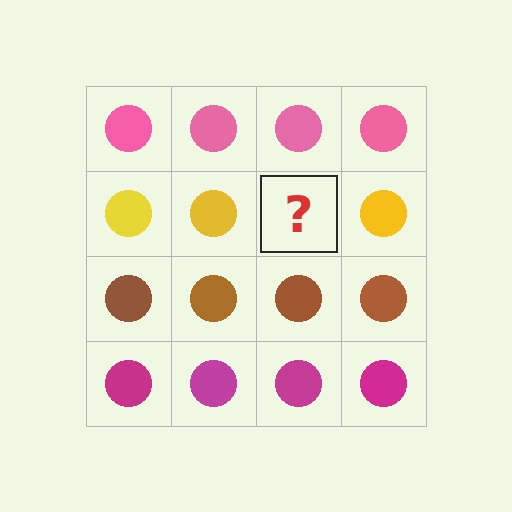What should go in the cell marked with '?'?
The missing cell should contain a yellow circle.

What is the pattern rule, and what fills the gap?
The rule is that each row has a consistent color. The gap should be filled with a yellow circle.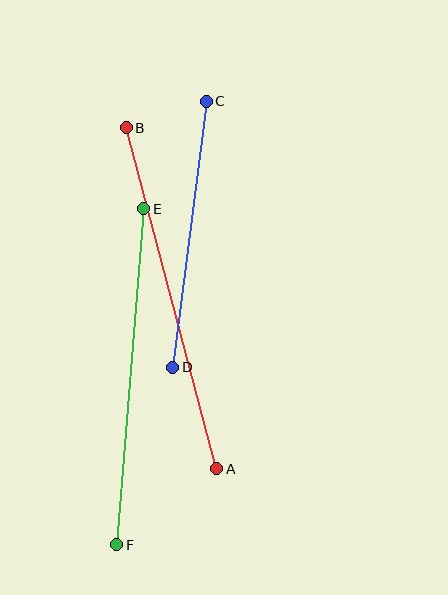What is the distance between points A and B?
The distance is approximately 353 pixels.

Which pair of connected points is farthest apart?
Points A and B are farthest apart.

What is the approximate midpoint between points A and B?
The midpoint is at approximately (172, 298) pixels.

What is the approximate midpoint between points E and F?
The midpoint is at approximately (130, 377) pixels.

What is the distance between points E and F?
The distance is approximately 337 pixels.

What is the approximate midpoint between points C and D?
The midpoint is at approximately (190, 234) pixels.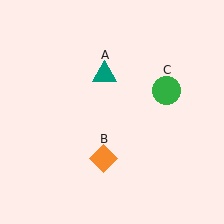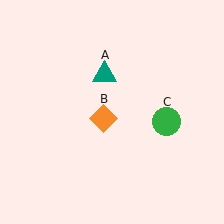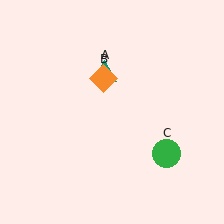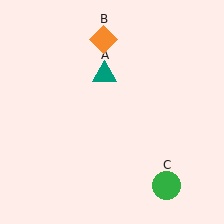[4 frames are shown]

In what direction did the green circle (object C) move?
The green circle (object C) moved down.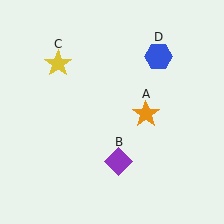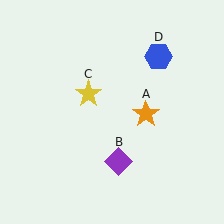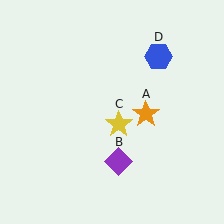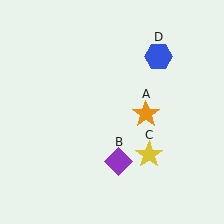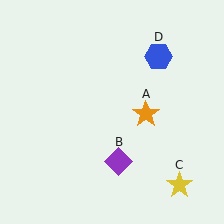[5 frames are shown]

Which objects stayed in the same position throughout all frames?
Orange star (object A) and purple diamond (object B) and blue hexagon (object D) remained stationary.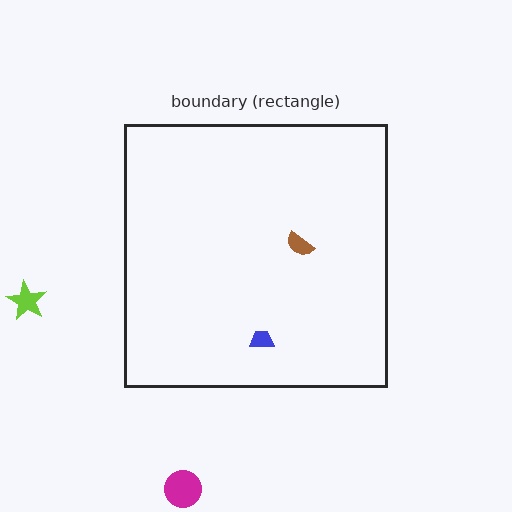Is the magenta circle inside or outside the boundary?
Outside.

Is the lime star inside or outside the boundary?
Outside.